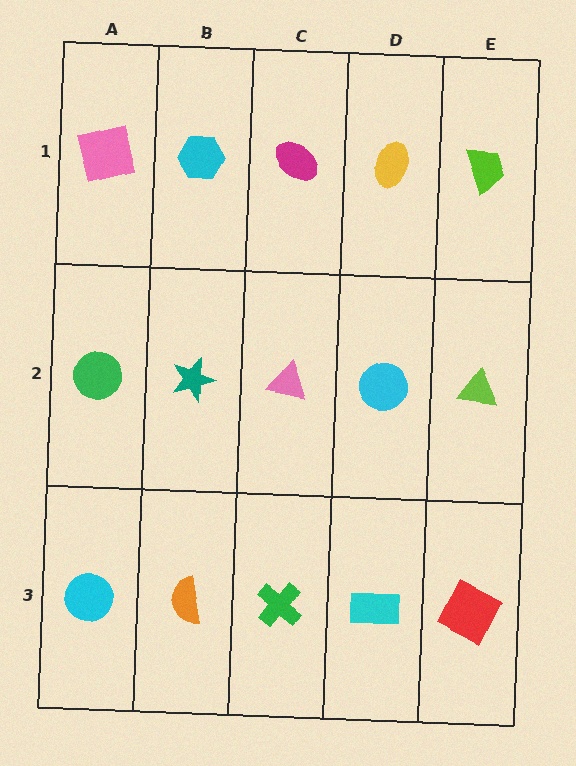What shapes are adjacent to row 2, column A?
A pink square (row 1, column A), a cyan circle (row 3, column A), a teal star (row 2, column B).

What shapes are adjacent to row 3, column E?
A lime triangle (row 2, column E), a cyan rectangle (row 3, column D).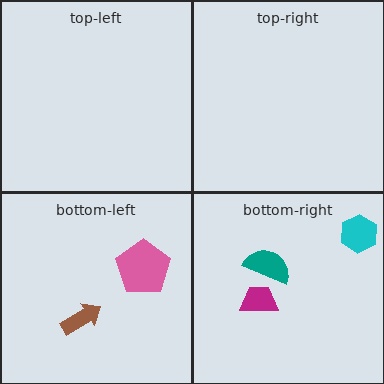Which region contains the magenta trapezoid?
The bottom-right region.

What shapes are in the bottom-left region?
The pink pentagon, the brown arrow.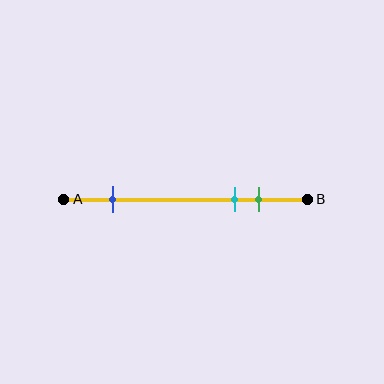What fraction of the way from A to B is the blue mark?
The blue mark is approximately 20% (0.2) of the way from A to B.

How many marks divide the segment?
There are 3 marks dividing the segment.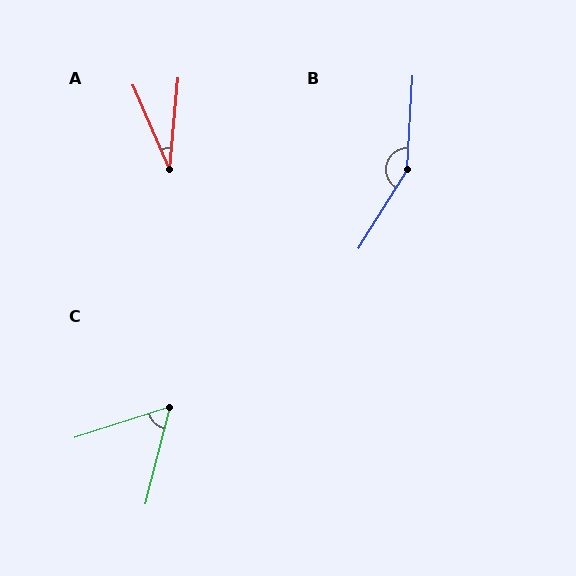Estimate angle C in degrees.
Approximately 58 degrees.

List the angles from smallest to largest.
A (28°), C (58°), B (151°).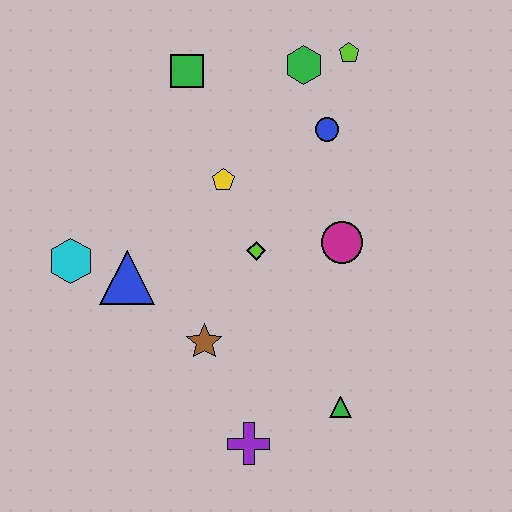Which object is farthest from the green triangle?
The green square is farthest from the green triangle.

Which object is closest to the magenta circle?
The lime diamond is closest to the magenta circle.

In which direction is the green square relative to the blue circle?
The green square is to the left of the blue circle.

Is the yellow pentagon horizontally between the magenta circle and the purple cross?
No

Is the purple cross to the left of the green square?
No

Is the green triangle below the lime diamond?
Yes